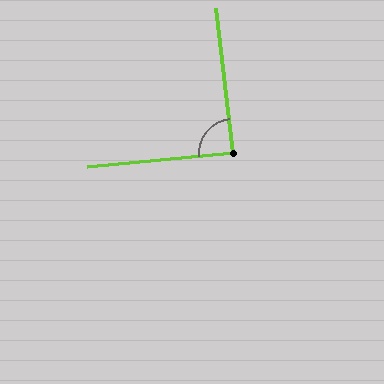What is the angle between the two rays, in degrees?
Approximately 89 degrees.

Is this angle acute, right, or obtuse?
It is approximately a right angle.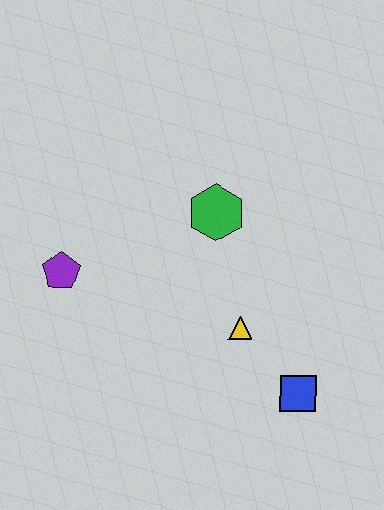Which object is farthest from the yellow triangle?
The purple pentagon is farthest from the yellow triangle.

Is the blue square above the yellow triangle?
No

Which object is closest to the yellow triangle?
The blue square is closest to the yellow triangle.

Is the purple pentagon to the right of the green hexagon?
No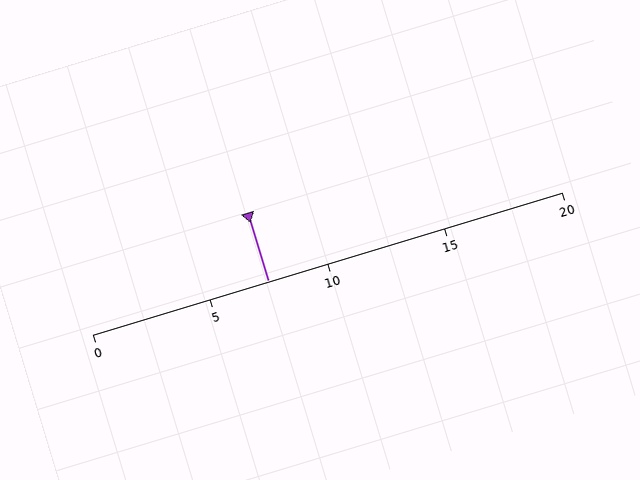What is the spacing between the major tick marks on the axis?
The major ticks are spaced 5 apart.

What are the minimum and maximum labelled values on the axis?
The axis runs from 0 to 20.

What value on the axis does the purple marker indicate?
The marker indicates approximately 7.5.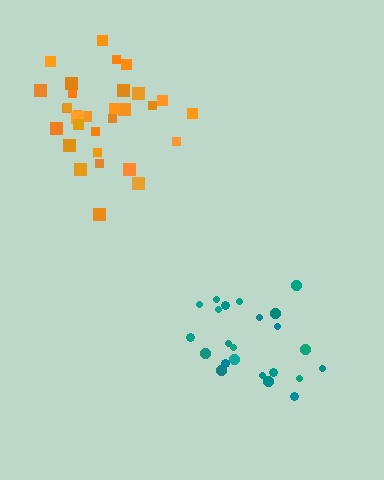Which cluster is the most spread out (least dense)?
Orange.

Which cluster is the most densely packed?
Teal.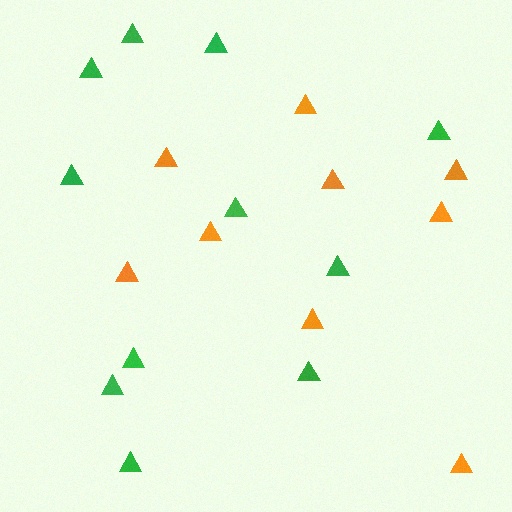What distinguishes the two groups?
There are 2 groups: one group of green triangles (11) and one group of orange triangles (9).